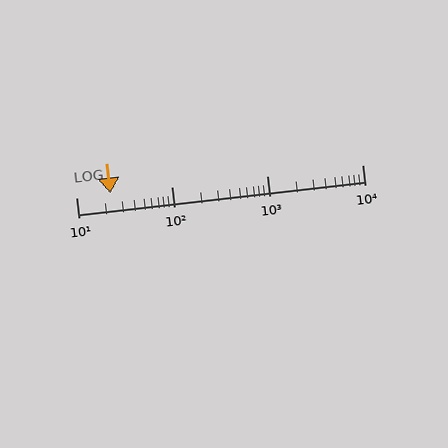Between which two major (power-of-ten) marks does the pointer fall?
The pointer is between 10 and 100.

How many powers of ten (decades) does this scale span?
The scale spans 3 decades, from 10 to 10000.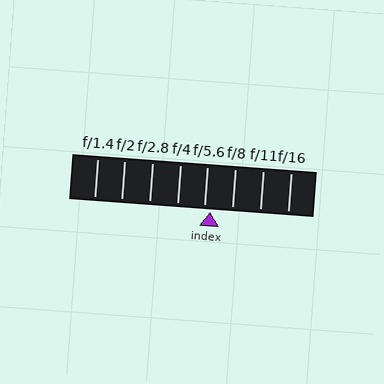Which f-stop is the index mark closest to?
The index mark is closest to f/5.6.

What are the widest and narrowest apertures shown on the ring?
The widest aperture shown is f/1.4 and the narrowest is f/16.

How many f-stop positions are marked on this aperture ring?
There are 8 f-stop positions marked.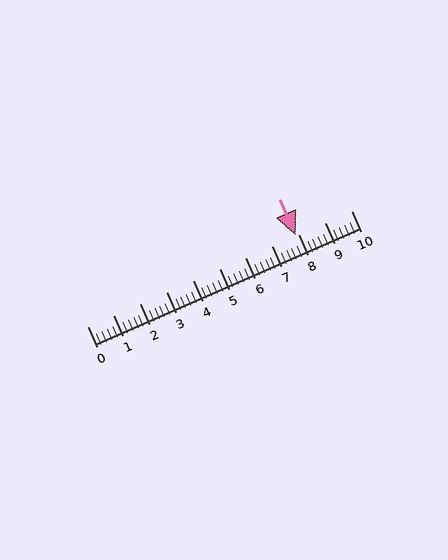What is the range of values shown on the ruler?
The ruler shows values from 0 to 10.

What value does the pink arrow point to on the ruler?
The pink arrow points to approximately 7.9.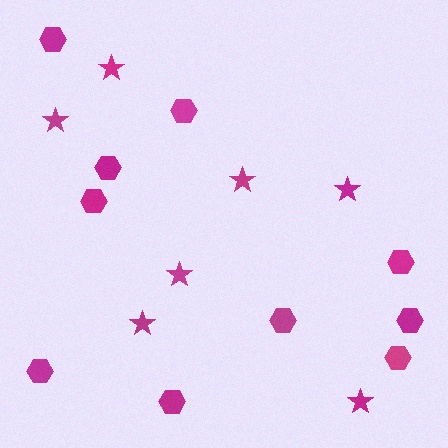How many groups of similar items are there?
There are 2 groups: one group of hexagons (10) and one group of stars (7).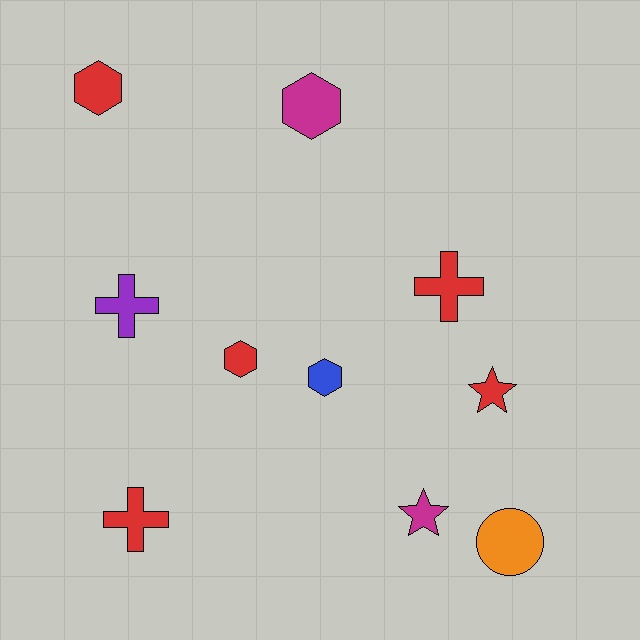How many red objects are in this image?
There are 5 red objects.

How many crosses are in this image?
There are 3 crosses.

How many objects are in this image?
There are 10 objects.